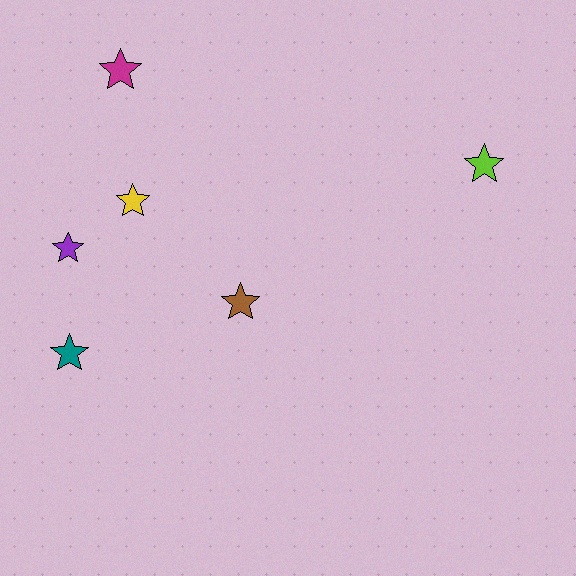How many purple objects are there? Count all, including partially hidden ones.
There is 1 purple object.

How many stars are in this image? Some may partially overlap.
There are 6 stars.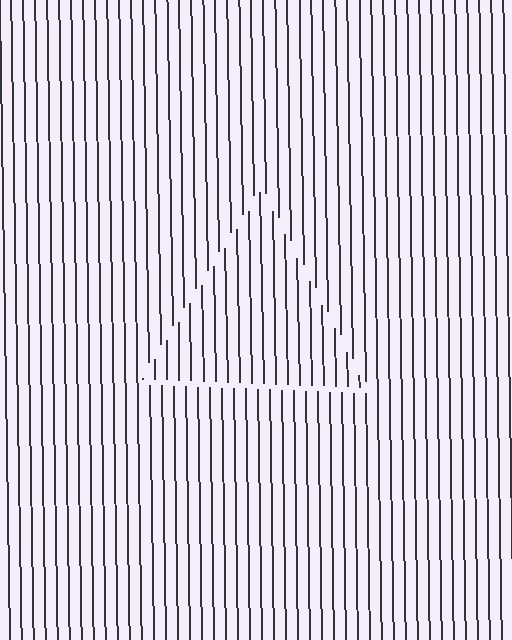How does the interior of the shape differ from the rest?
The interior of the shape contains the same grating, shifted by half a period — the contour is defined by the phase discontinuity where line-ends from the inner and outer gratings abut.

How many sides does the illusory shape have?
3 sides — the line-ends trace a triangle.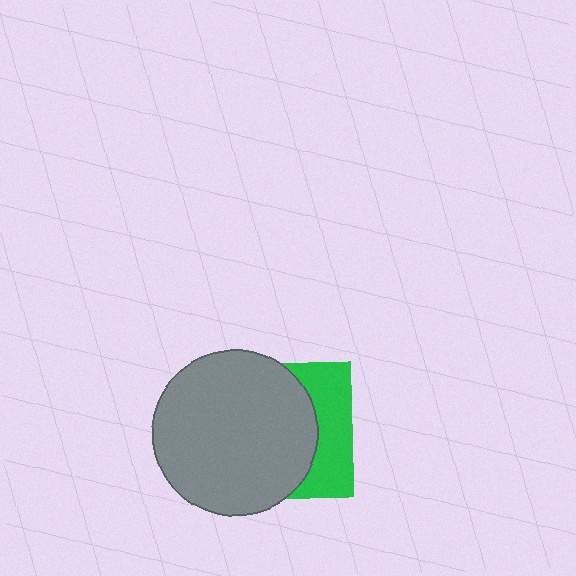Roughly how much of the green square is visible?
A small part of it is visible (roughly 33%).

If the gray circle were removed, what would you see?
You would see the complete green square.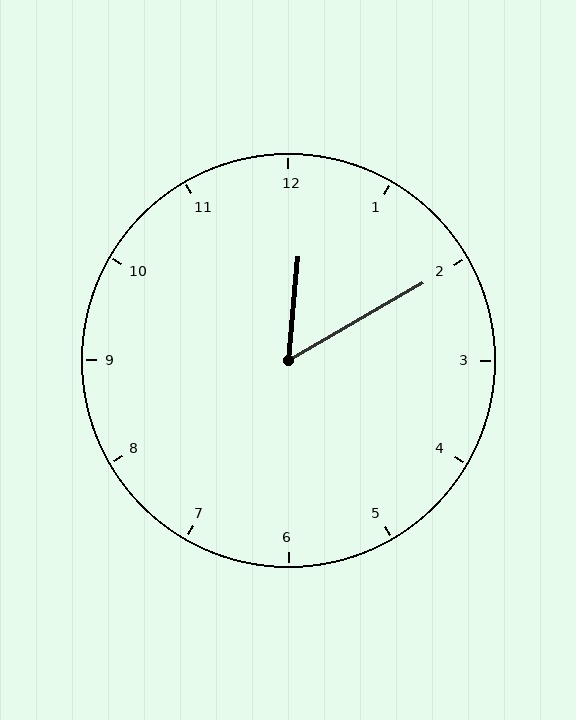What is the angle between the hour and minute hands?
Approximately 55 degrees.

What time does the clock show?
12:10.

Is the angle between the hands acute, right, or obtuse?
It is acute.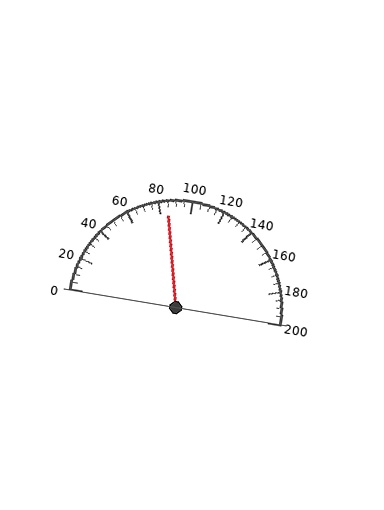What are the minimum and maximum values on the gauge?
The gauge ranges from 0 to 200.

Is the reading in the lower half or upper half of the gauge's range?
The reading is in the lower half of the range (0 to 200).